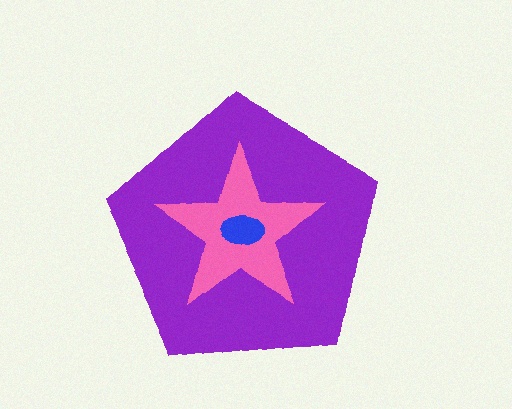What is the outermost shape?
The purple pentagon.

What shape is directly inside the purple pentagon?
The pink star.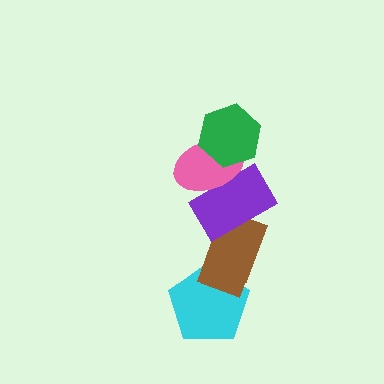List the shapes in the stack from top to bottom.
From top to bottom: the green hexagon, the pink ellipse, the purple rectangle, the brown rectangle, the cyan pentagon.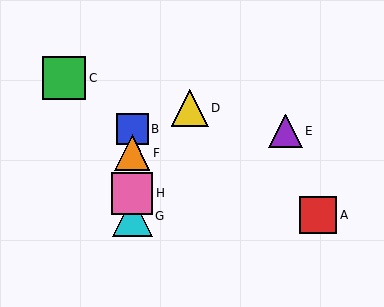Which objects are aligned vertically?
Objects B, F, G, H are aligned vertically.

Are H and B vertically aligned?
Yes, both are at x≈132.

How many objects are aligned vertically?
4 objects (B, F, G, H) are aligned vertically.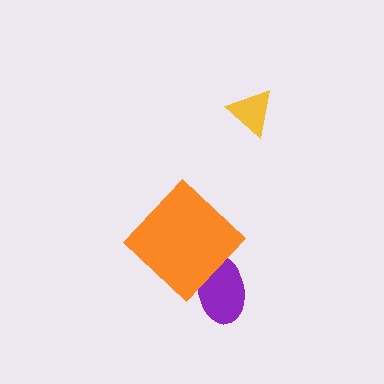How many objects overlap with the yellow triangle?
0 objects overlap with the yellow triangle.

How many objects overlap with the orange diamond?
1 object overlaps with the orange diamond.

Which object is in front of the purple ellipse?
The orange diamond is in front of the purple ellipse.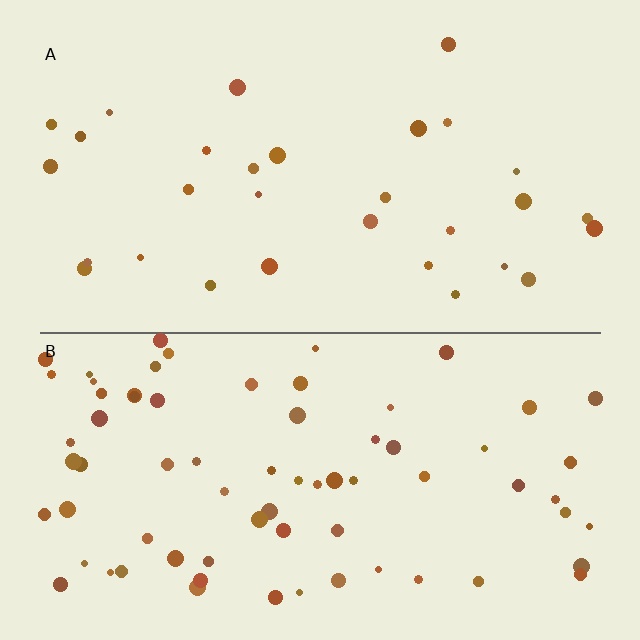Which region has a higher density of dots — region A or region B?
B (the bottom).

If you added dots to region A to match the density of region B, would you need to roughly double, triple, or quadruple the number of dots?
Approximately double.